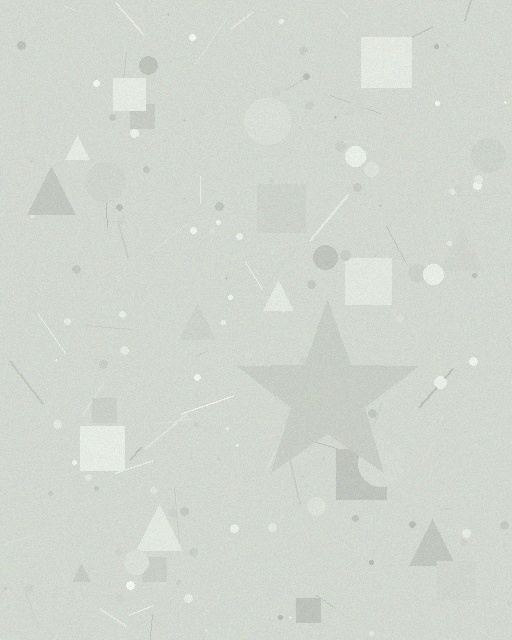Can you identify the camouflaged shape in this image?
The camouflaged shape is a star.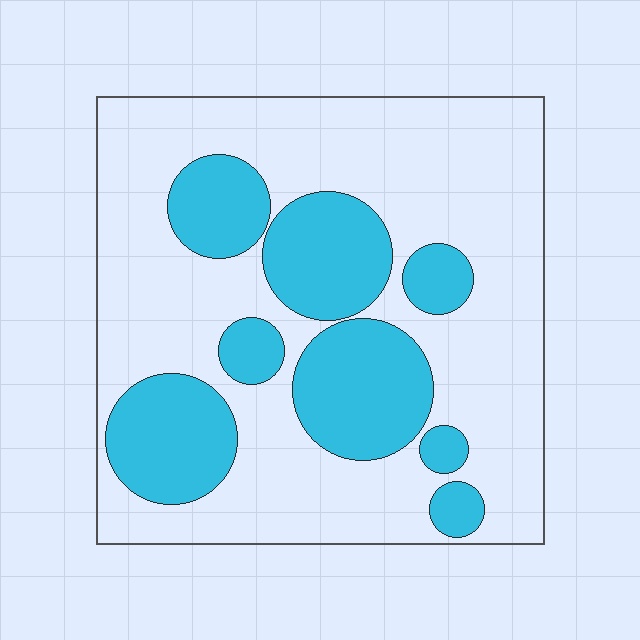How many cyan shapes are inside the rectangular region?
8.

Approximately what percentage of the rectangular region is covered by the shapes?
Approximately 30%.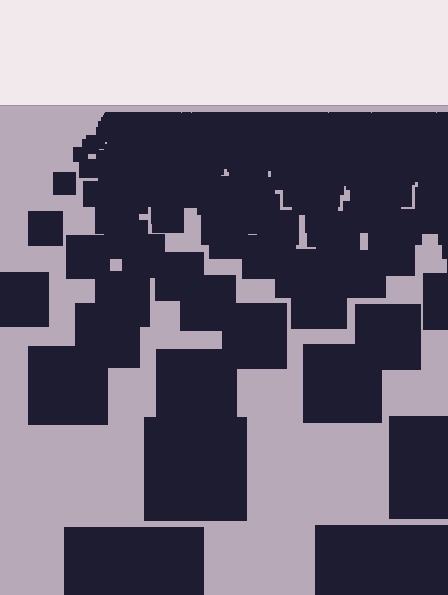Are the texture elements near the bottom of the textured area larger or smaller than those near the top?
Larger. Near the bottom, elements are closer to the viewer and appear at a bigger on-screen size.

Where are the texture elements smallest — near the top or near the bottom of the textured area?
Near the top.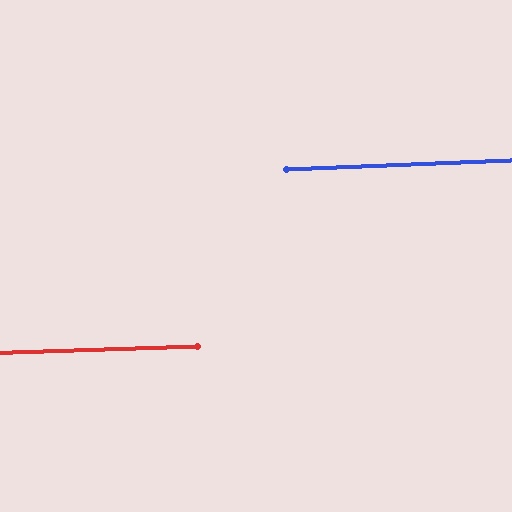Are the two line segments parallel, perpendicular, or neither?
Parallel — their directions differ by only 0.5°.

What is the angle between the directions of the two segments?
Approximately 0 degrees.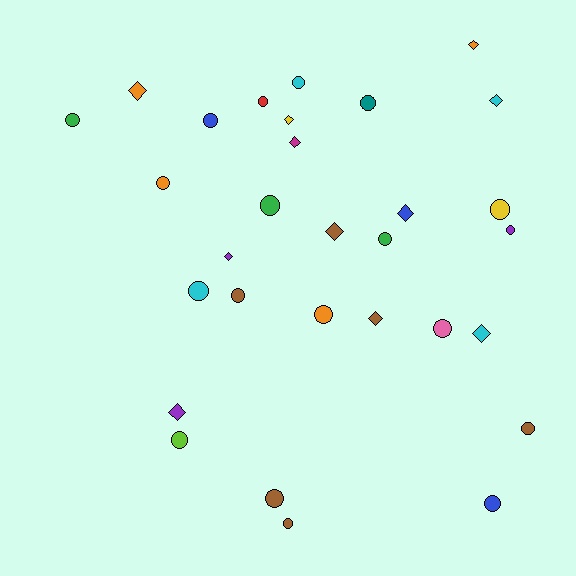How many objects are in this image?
There are 30 objects.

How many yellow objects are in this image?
There are 2 yellow objects.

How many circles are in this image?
There are 19 circles.